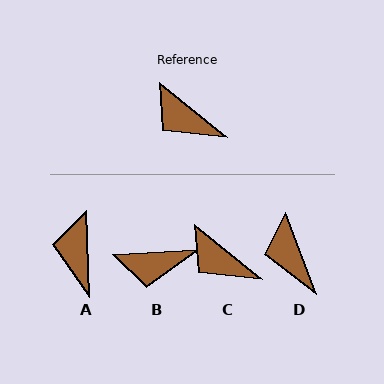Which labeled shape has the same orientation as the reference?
C.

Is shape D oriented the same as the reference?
No, it is off by about 30 degrees.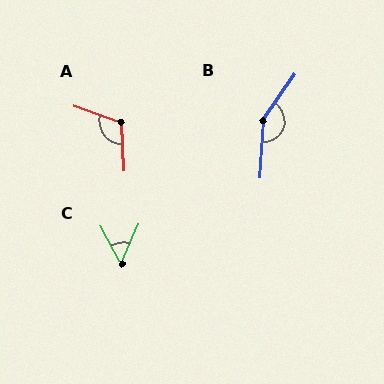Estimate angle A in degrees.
Approximately 112 degrees.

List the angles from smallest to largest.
C (52°), A (112°), B (149°).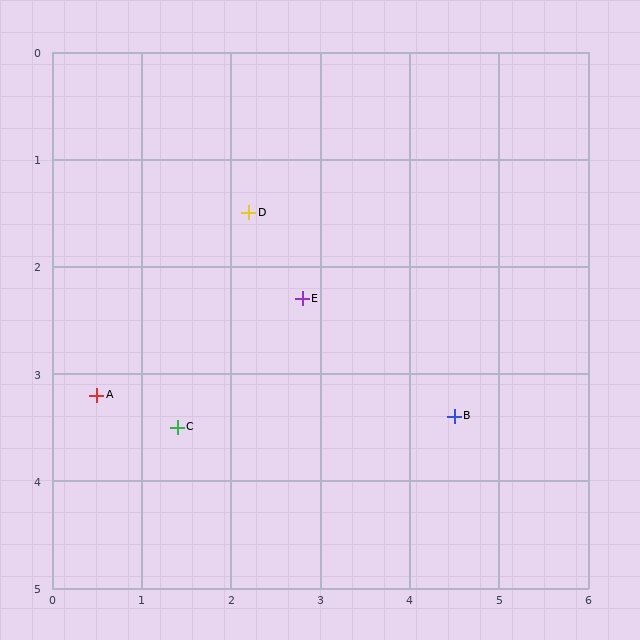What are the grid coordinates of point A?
Point A is at approximately (0.5, 3.2).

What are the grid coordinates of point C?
Point C is at approximately (1.4, 3.5).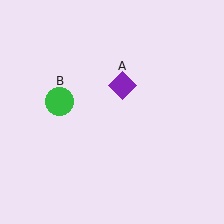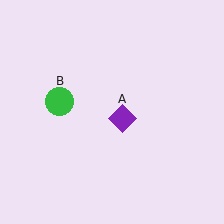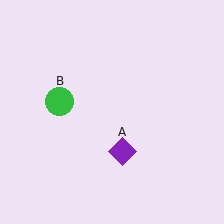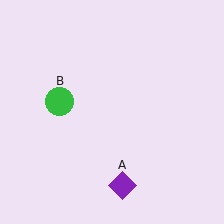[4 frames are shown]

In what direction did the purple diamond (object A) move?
The purple diamond (object A) moved down.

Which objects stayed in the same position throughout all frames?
Green circle (object B) remained stationary.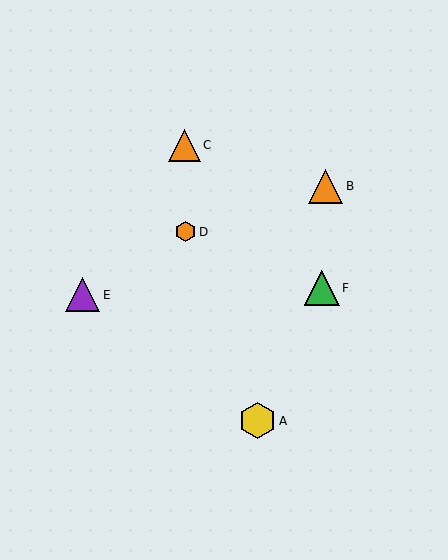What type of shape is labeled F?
Shape F is a green triangle.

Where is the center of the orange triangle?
The center of the orange triangle is at (184, 145).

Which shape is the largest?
The yellow hexagon (labeled A) is the largest.